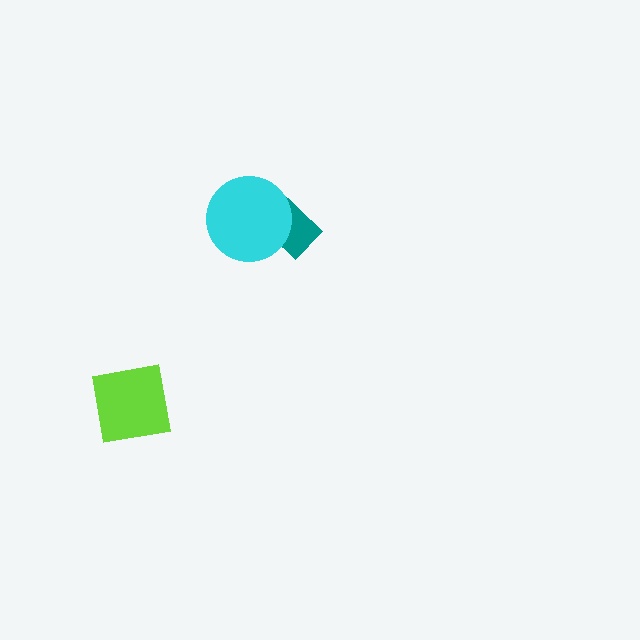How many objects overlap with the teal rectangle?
1 object overlaps with the teal rectangle.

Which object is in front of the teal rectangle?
The cyan circle is in front of the teal rectangle.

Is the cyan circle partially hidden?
No, no other shape covers it.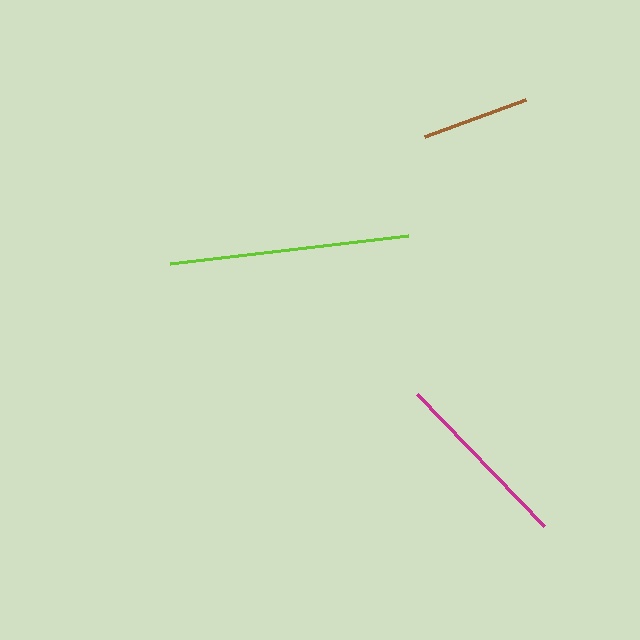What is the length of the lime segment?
The lime segment is approximately 240 pixels long.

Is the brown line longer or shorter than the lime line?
The lime line is longer than the brown line.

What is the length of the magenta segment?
The magenta segment is approximately 183 pixels long.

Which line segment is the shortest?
The brown line is the shortest at approximately 108 pixels.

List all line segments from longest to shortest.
From longest to shortest: lime, magenta, brown.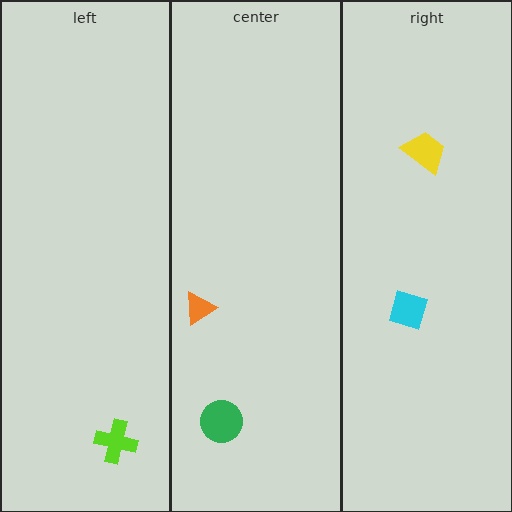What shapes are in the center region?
The green circle, the orange triangle.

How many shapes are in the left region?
1.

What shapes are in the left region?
The lime cross.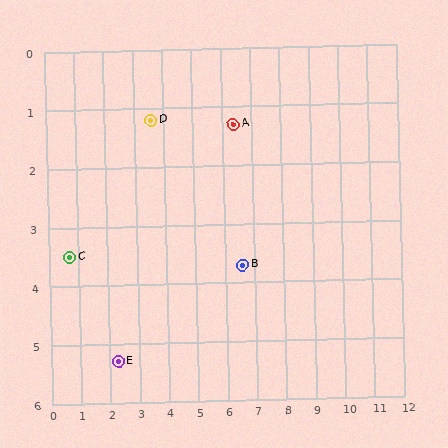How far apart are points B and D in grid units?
Points B and D are about 3.9 grid units apart.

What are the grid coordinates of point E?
Point E is at approximately (2.3, 5.3).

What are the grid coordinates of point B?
Point B is at approximately (6.6, 3.7).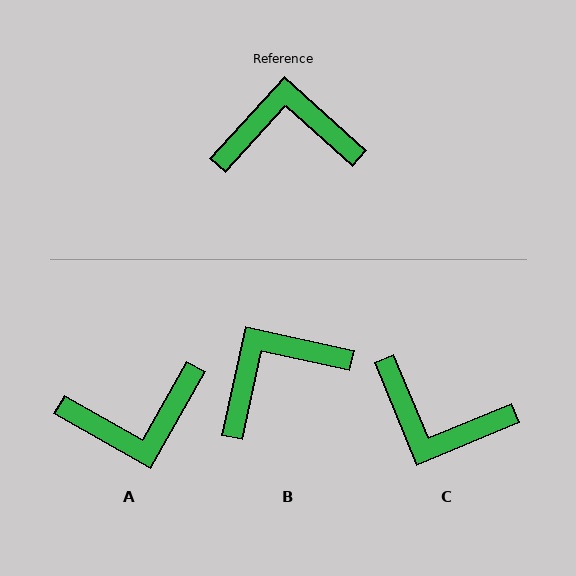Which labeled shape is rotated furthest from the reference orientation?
A, about 167 degrees away.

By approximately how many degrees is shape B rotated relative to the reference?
Approximately 30 degrees counter-clockwise.